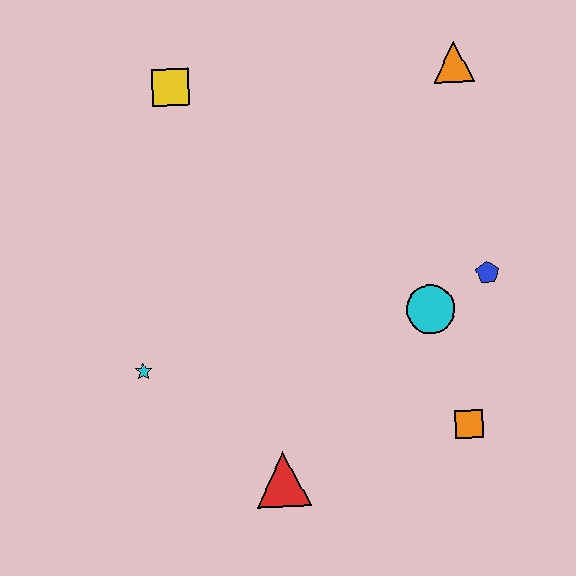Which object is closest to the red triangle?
The cyan star is closest to the red triangle.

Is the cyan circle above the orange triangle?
No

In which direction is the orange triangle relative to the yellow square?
The orange triangle is to the right of the yellow square.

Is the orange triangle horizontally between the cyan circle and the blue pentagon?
Yes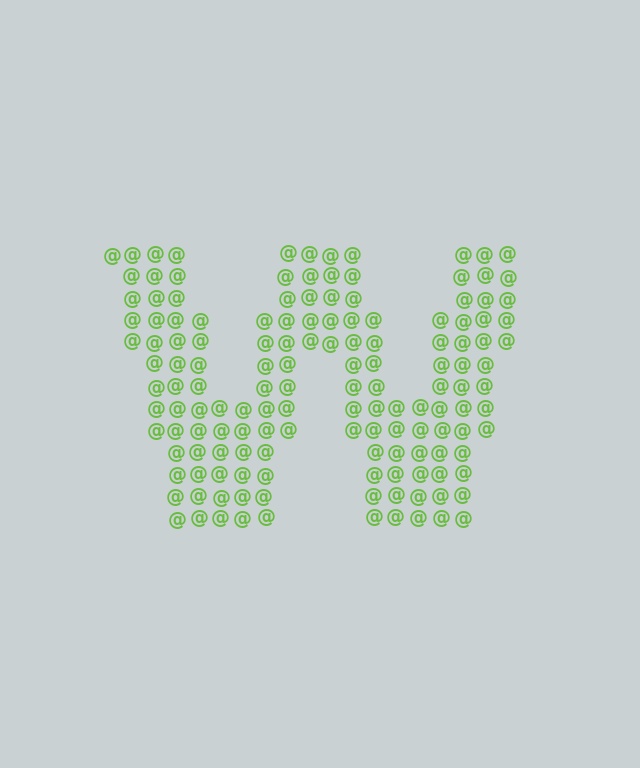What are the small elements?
The small elements are at signs.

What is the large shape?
The large shape is the letter W.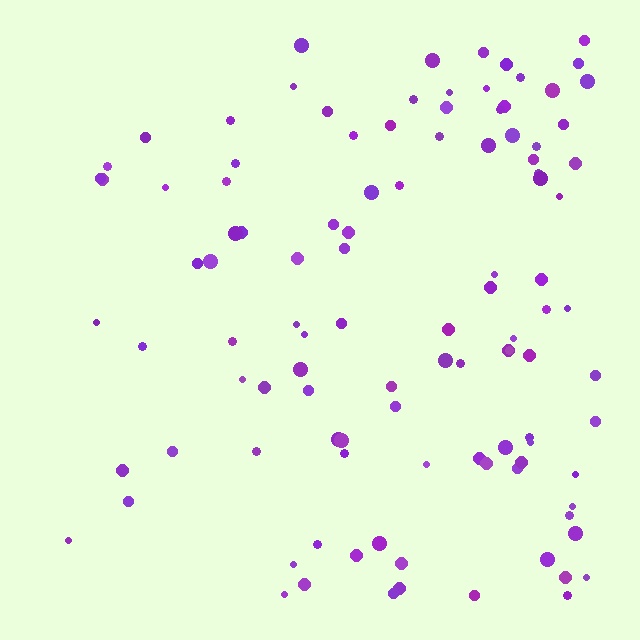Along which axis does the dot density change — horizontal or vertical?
Horizontal.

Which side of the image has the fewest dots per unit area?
The left.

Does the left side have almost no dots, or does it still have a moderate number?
Still a moderate number, just noticeably fewer than the right.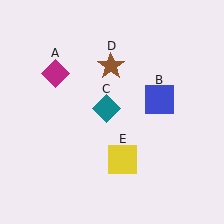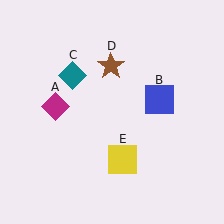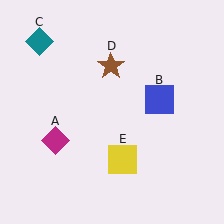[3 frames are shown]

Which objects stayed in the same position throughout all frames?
Blue square (object B) and brown star (object D) and yellow square (object E) remained stationary.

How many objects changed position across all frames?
2 objects changed position: magenta diamond (object A), teal diamond (object C).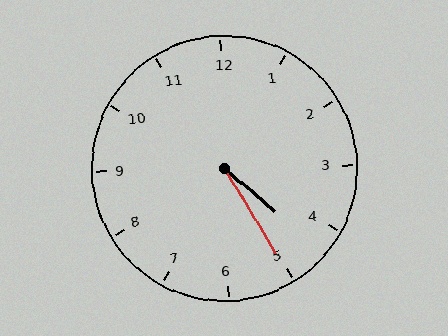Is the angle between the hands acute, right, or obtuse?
It is acute.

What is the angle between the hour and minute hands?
Approximately 18 degrees.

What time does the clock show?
4:25.